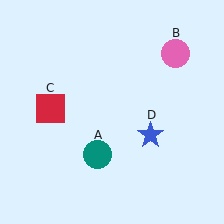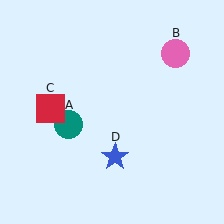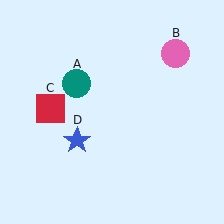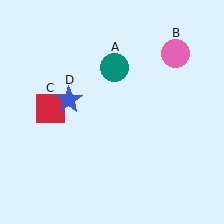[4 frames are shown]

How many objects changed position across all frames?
2 objects changed position: teal circle (object A), blue star (object D).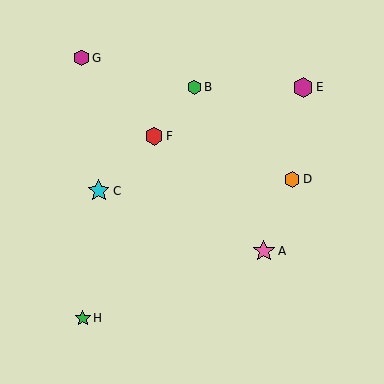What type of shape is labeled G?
Shape G is a magenta hexagon.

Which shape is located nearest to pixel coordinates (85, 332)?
The green star (labeled H) at (83, 318) is nearest to that location.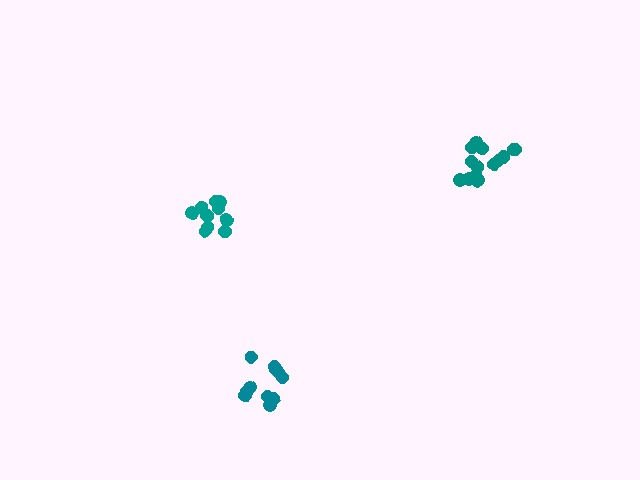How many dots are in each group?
Group 1: 14 dots, Group 2: 10 dots, Group 3: 11 dots (35 total).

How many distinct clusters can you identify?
There are 3 distinct clusters.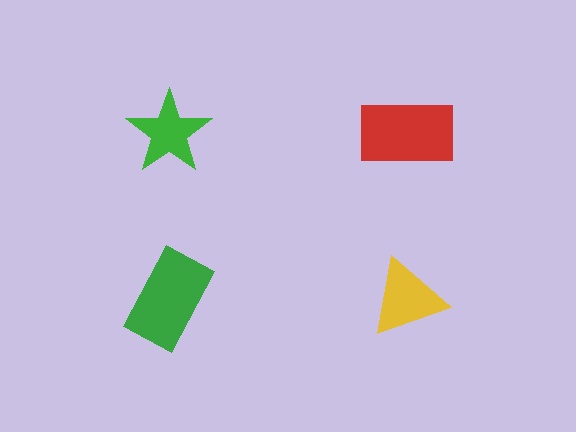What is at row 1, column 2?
A red rectangle.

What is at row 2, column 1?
A green rectangle.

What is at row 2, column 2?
A yellow triangle.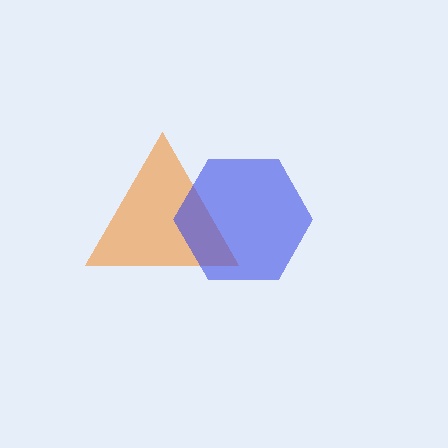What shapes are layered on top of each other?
The layered shapes are: an orange triangle, a blue hexagon.